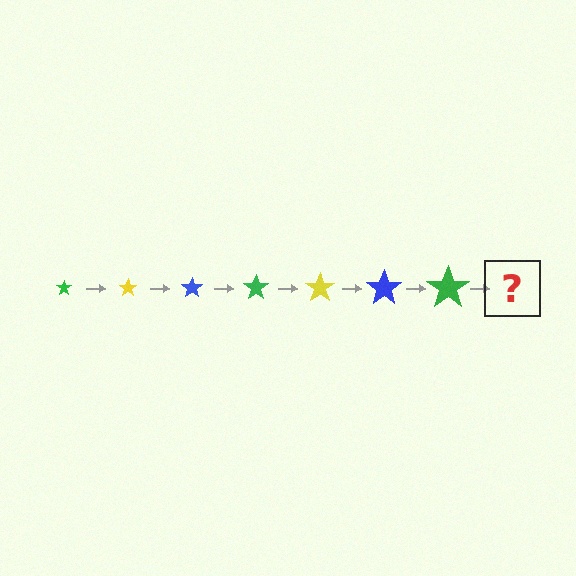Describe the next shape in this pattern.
It should be a yellow star, larger than the previous one.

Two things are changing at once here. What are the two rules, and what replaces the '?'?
The two rules are that the star grows larger each step and the color cycles through green, yellow, and blue. The '?' should be a yellow star, larger than the previous one.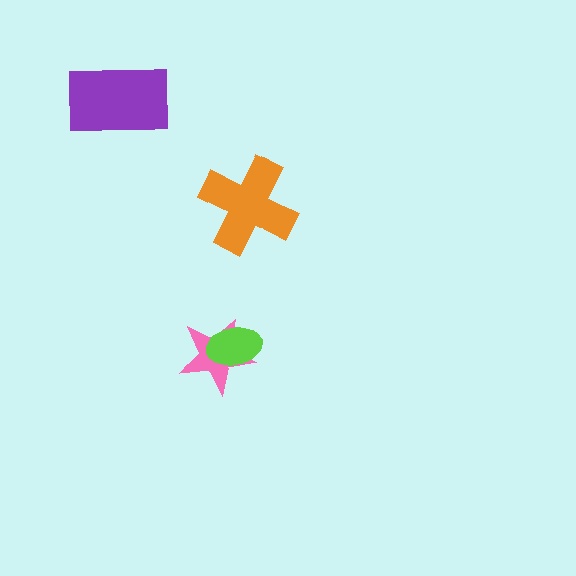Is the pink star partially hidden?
Yes, it is partially covered by another shape.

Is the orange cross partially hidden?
No, no other shape covers it.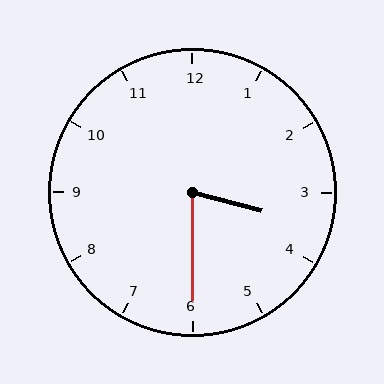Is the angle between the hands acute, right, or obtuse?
It is acute.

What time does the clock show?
3:30.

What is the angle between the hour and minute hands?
Approximately 75 degrees.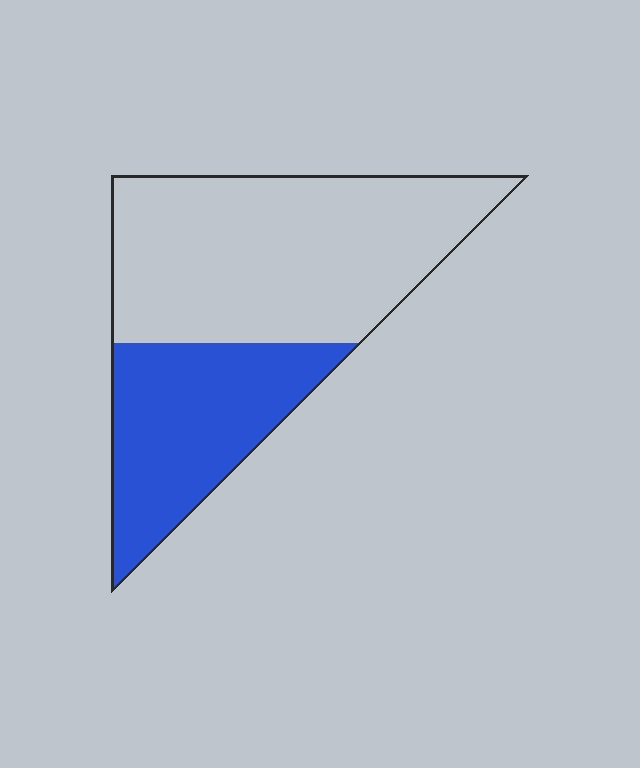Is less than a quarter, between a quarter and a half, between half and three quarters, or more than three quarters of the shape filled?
Between a quarter and a half.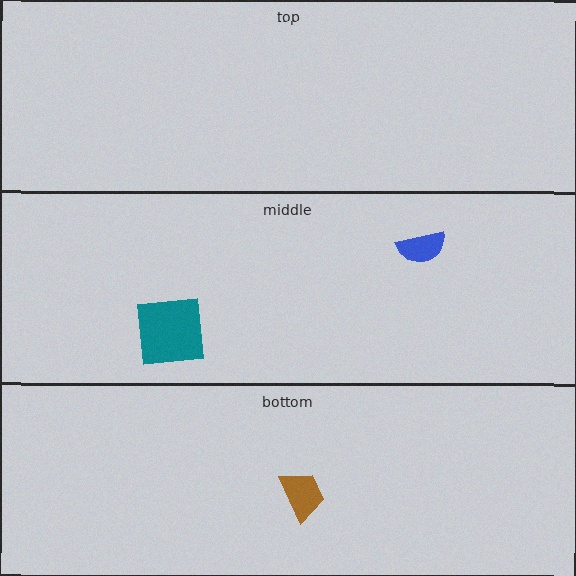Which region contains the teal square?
The middle region.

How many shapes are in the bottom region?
1.